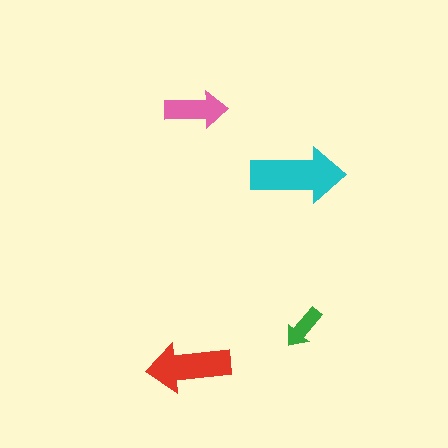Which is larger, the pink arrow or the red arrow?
The red one.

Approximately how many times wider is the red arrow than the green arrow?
About 2 times wider.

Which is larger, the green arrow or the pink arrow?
The pink one.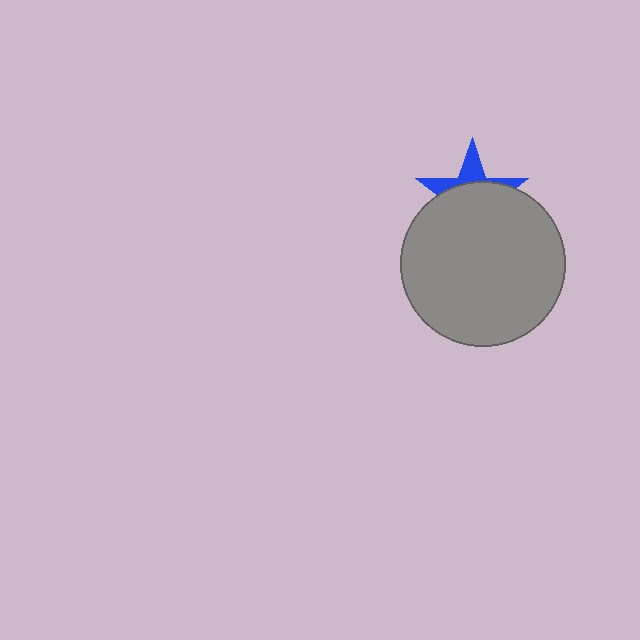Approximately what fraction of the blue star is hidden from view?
Roughly 67% of the blue star is hidden behind the gray circle.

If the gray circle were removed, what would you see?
You would see the complete blue star.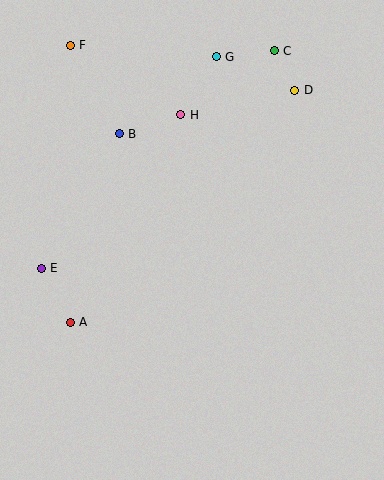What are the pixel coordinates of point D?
Point D is at (295, 90).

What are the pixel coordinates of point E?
Point E is at (41, 268).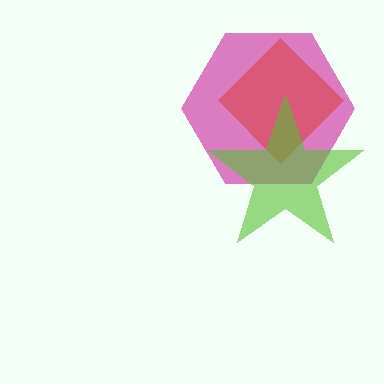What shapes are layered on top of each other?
The layered shapes are: a magenta hexagon, a red diamond, a lime star.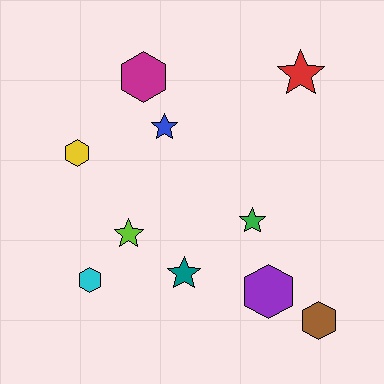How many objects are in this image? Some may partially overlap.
There are 10 objects.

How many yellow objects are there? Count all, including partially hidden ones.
There is 1 yellow object.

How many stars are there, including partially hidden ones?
There are 5 stars.